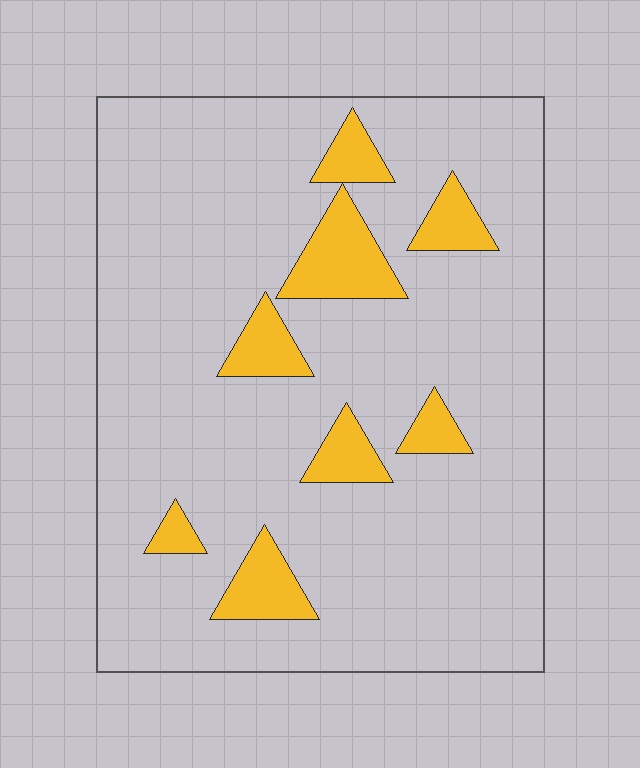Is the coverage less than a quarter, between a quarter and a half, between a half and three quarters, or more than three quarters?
Less than a quarter.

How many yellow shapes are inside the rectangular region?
8.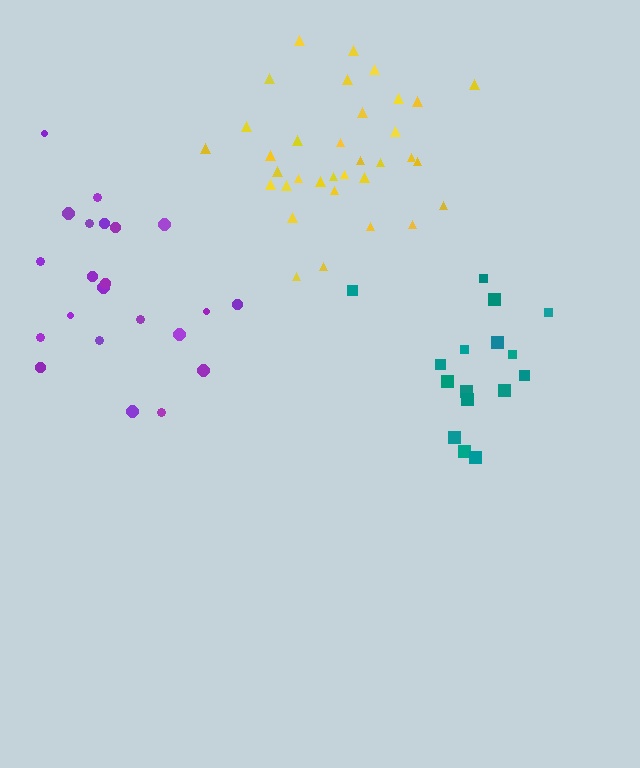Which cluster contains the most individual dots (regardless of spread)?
Yellow (34).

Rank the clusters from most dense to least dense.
yellow, teal, purple.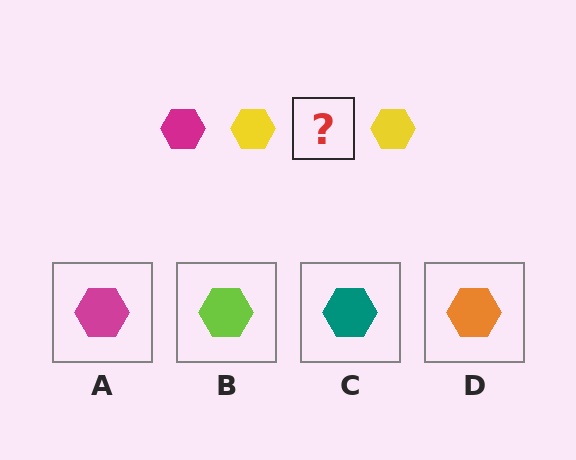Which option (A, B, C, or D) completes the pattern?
A.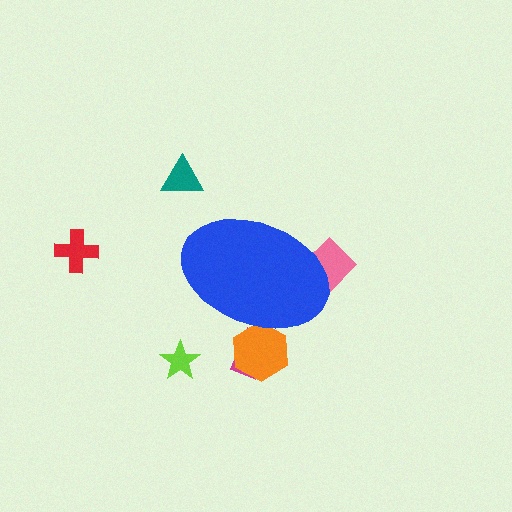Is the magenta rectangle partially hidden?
Yes, the magenta rectangle is partially hidden behind the blue ellipse.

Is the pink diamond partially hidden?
Yes, the pink diamond is partially hidden behind the blue ellipse.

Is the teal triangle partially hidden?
No, the teal triangle is fully visible.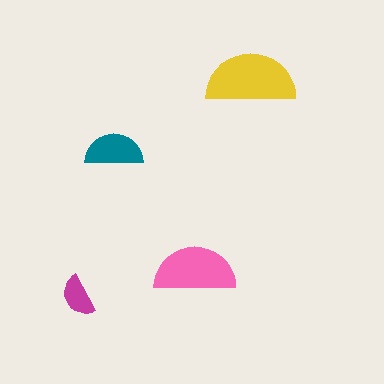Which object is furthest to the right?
The yellow semicircle is rightmost.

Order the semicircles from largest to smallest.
the yellow one, the pink one, the teal one, the magenta one.